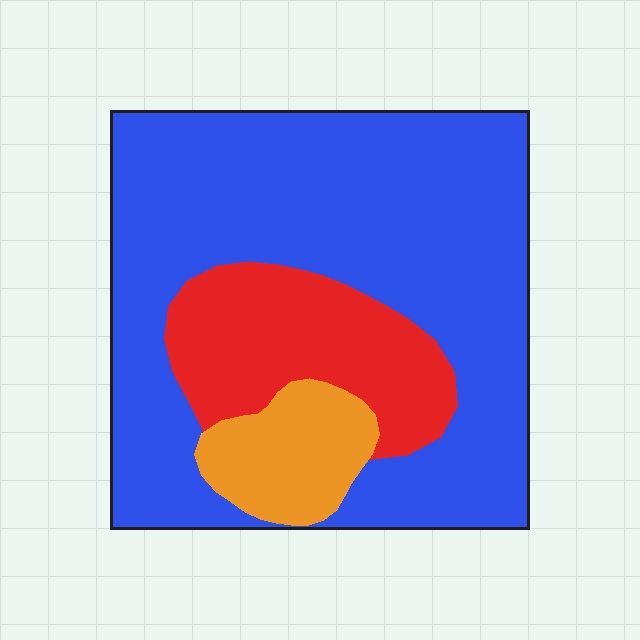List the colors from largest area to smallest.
From largest to smallest: blue, red, orange.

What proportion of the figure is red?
Red takes up less than a quarter of the figure.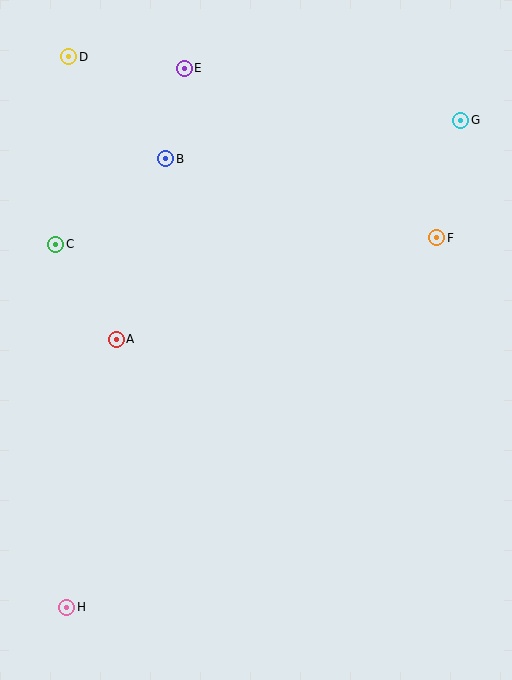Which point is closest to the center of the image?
Point A at (116, 339) is closest to the center.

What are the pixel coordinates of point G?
Point G is at (461, 120).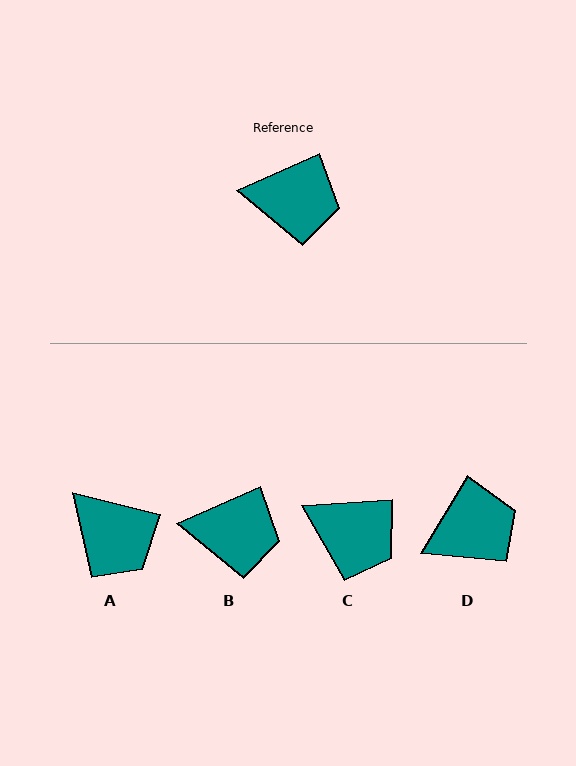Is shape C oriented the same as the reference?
No, it is off by about 20 degrees.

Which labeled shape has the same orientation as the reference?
B.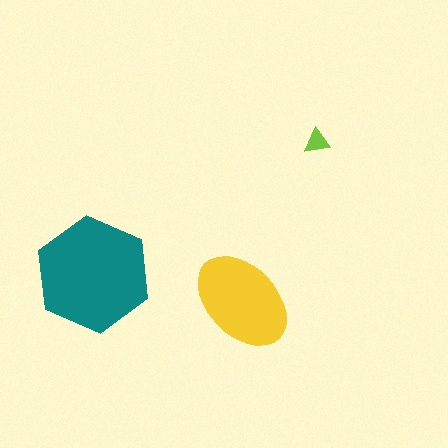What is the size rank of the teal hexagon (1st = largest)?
1st.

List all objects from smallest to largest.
The lime triangle, the yellow ellipse, the teal hexagon.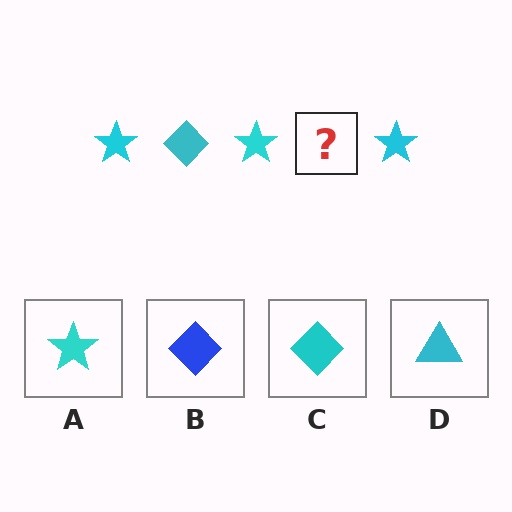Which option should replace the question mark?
Option C.